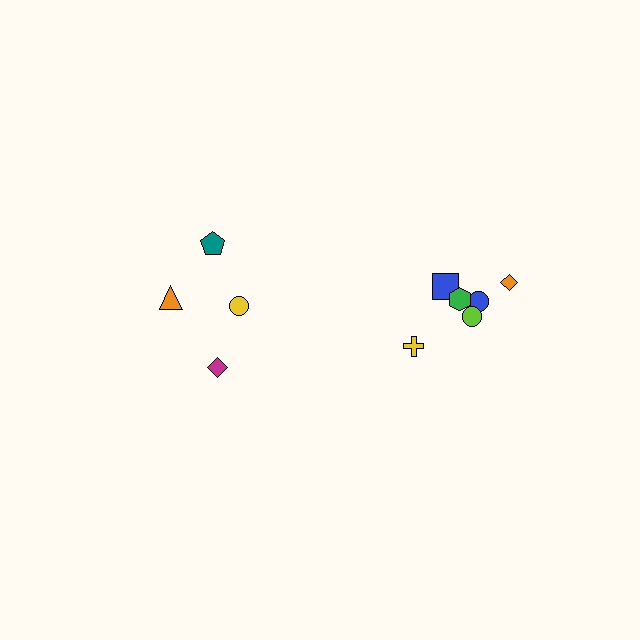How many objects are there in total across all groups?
There are 10 objects.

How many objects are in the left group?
There are 4 objects.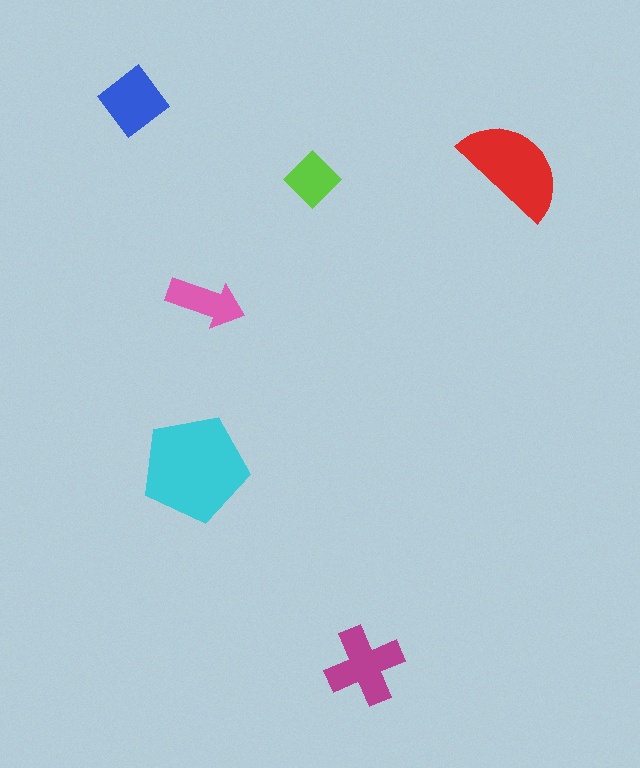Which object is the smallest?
The lime diamond.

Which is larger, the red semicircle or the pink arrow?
The red semicircle.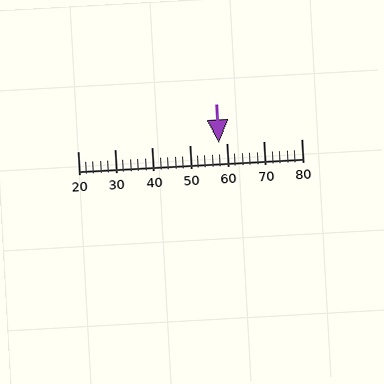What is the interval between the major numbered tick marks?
The major tick marks are spaced 10 units apart.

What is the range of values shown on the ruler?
The ruler shows values from 20 to 80.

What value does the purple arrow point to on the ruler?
The purple arrow points to approximately 58.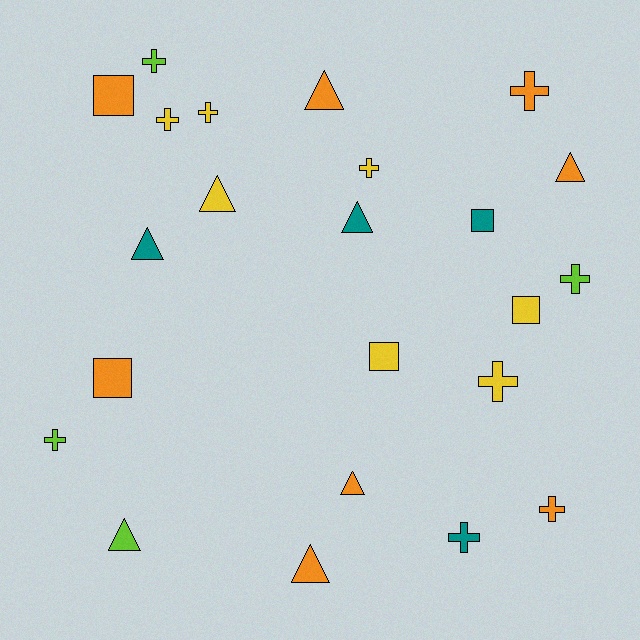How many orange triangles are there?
There are 4 orange triangles.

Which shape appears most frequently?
Cross, with 10 objects.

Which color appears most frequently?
Orange, with 8 objects.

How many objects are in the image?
There are 23 objects.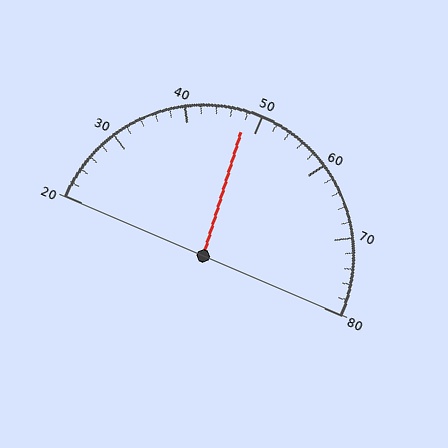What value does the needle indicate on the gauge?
The needle indicates approximately 48.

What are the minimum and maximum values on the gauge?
The gauge ranges from 20 to 80.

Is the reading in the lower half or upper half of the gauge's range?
The reading is in the lower half of the range (20 to 80).